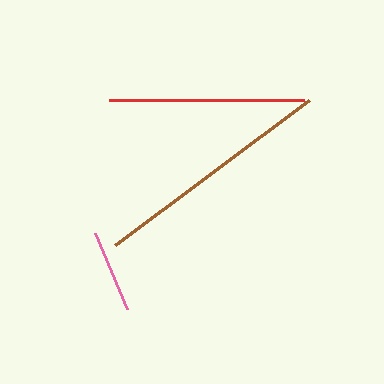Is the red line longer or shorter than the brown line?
The brown line is longer than the red line.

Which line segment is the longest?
The brown line is the longest at approximately 243 pixels.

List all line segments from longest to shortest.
From longest to shortest: brown, red, pink.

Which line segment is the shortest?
The pink line is the shortest at approximately 82 pixels.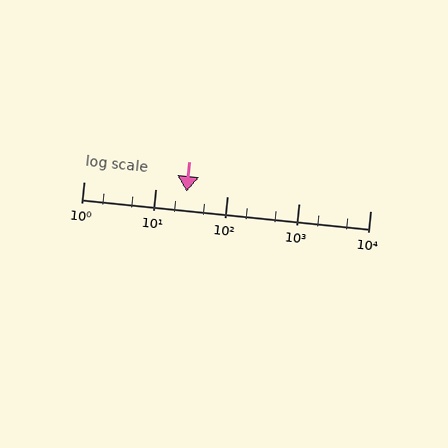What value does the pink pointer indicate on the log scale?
The pointer indicates approximately 27.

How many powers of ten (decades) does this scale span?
The scale spans 4 decades, from 1 to 10000.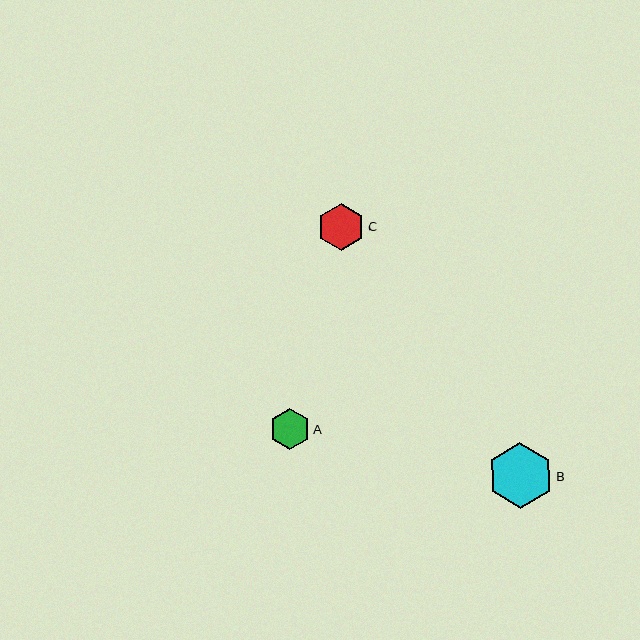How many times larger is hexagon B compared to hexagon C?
Hexagon B is approximately 1.4 times the size of hexagon C.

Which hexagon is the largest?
Hexagon B is the largest with a size of approximately 65 pixels.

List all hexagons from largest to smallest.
From largest to smallest: B, C, A.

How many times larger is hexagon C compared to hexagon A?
Hexagon C is approximately 1.2 times the size of hexagon A.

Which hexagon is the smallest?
Hexagon A is the smallest with a size of approximately 40 pixels.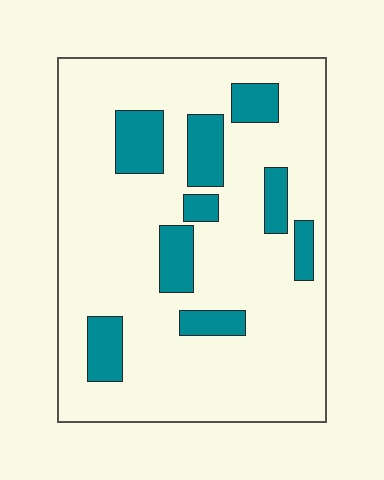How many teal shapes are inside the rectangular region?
9.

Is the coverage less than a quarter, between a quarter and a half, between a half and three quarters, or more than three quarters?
Less than a quarter.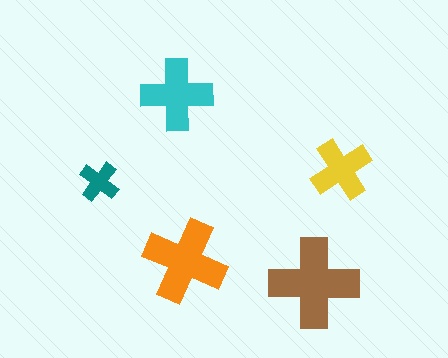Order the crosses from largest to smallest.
the brown one, the orange one, the cyan one, the yellow one, the teal one.